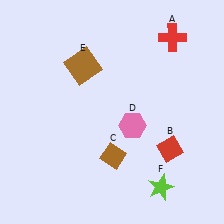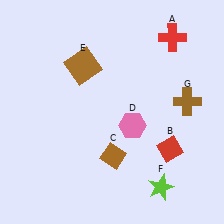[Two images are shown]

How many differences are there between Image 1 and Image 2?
There is 1 difference between the two images.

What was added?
A brown cross (G) was added in Image 2.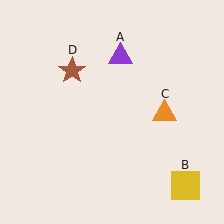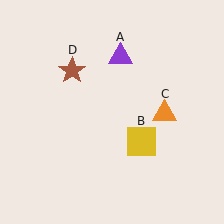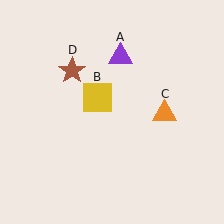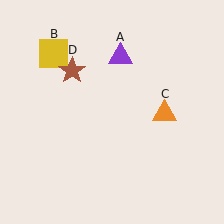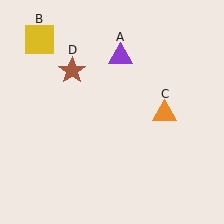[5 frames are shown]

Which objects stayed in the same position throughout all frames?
Purple triangle (object A) and orange triangle (object C) and brown star (object D) remained stationary.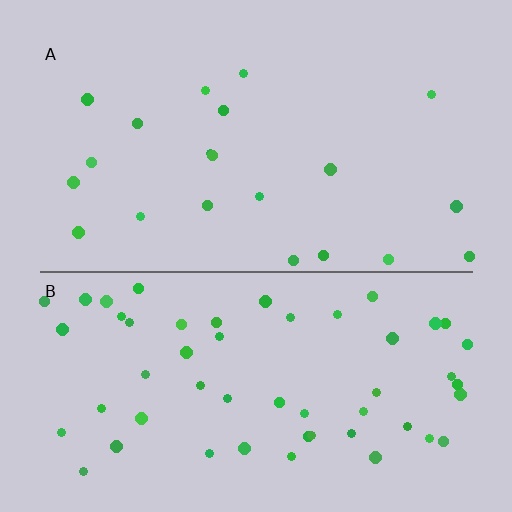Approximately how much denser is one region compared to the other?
Approximately 2.6× — region B over region A.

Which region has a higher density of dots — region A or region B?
B (the bottom).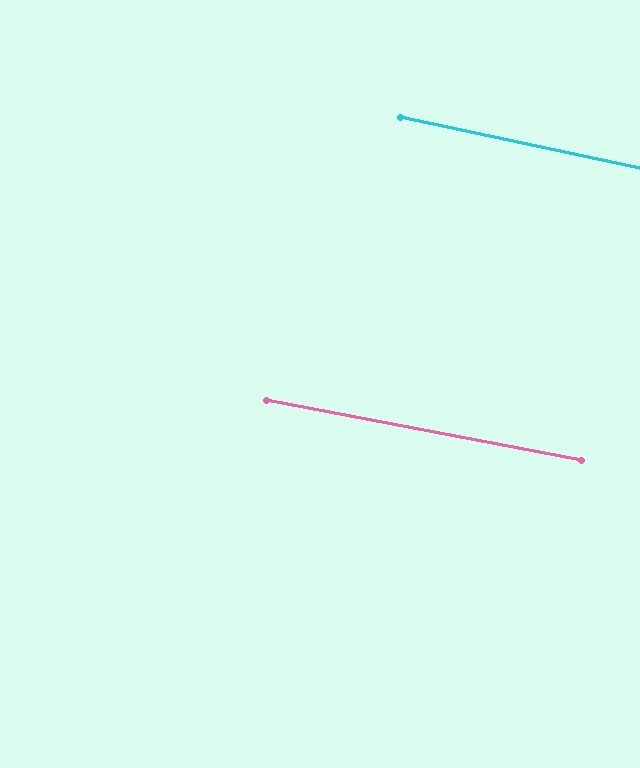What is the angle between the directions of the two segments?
Approximately 1 degree.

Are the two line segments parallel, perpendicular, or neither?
Parallel — their directions differ by only 1.3°.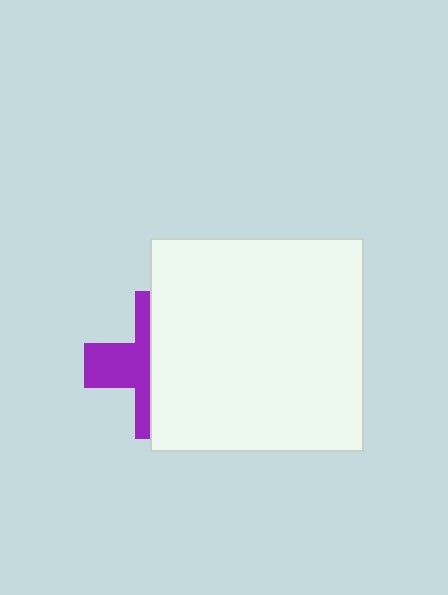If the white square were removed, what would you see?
You would see the complete purple cross.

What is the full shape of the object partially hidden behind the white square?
The partially hidden object is a purple cross.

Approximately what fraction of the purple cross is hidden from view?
Roughly 61% of the purple cross is hidden behind the white square.